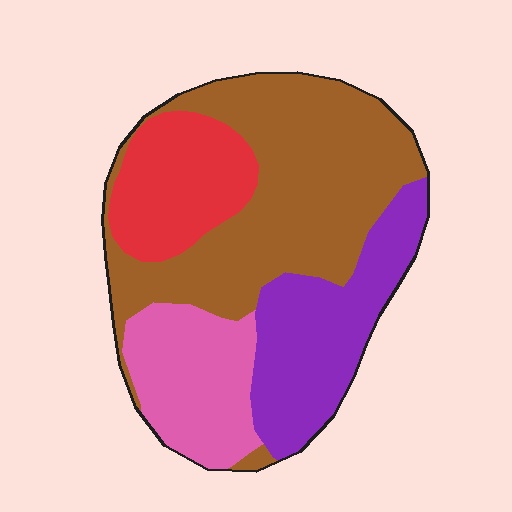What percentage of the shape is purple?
Purple takes up between a sixth and a third of the shape.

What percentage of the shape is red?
Red covers around 15% of the shape.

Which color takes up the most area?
Brown, at roughly 45%.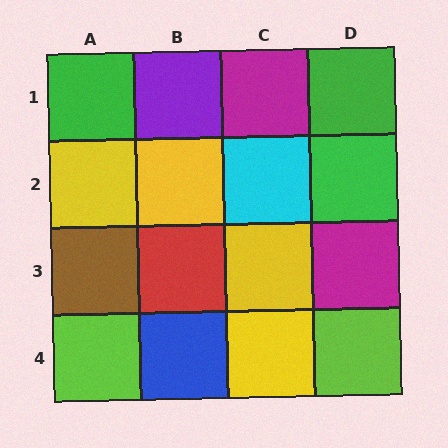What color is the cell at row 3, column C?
Yellow.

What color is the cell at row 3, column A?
Brown.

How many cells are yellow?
4 cells are yellow.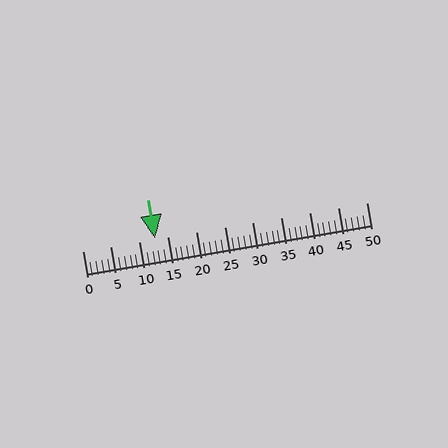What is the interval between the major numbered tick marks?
The major tick marks are spaced 5 units apart.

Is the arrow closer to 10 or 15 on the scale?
The arrow is closer to 15.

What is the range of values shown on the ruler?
The ruler shows values from 0 to 50.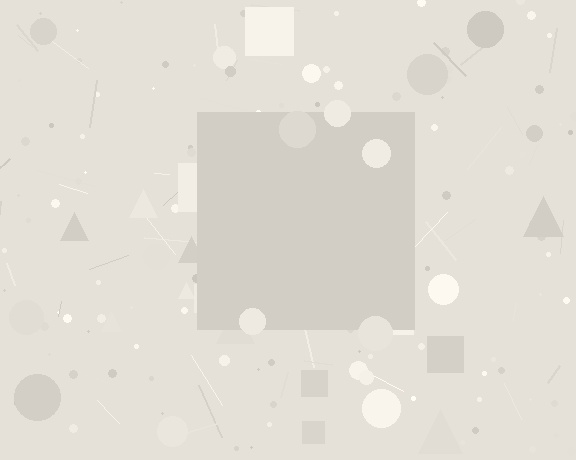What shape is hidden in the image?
A square is hidden in the image.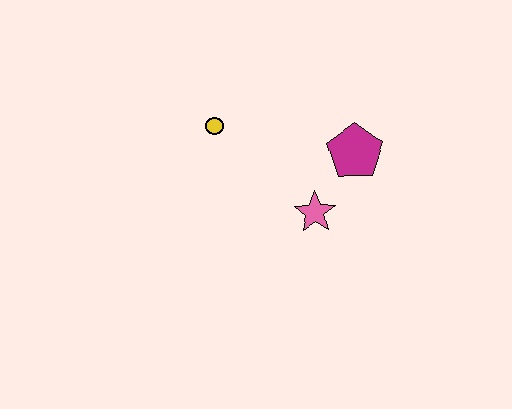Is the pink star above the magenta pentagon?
No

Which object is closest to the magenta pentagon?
The pink star is closest to the magenta pentagon.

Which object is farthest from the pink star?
The yellow circle is farthest from the pink star.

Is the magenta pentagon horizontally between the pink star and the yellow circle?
No